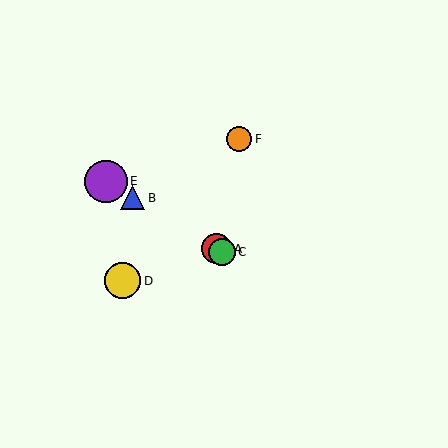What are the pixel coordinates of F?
Object F is at (239, 139).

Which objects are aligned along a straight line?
Objects A, B, C, E are aligned along a straight line.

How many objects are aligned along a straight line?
4 objects (A, B, C, E) are aligned along a straight line.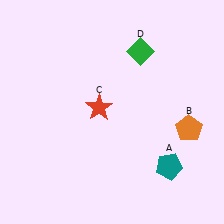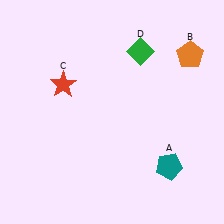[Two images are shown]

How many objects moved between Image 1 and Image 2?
2 objects moved between the two images.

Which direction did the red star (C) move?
The red star (C) moved left.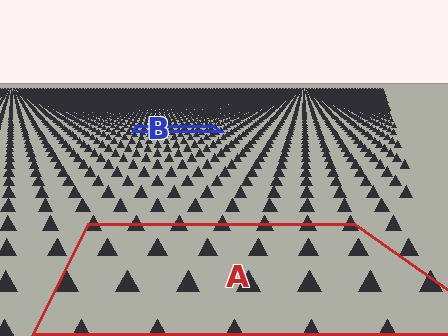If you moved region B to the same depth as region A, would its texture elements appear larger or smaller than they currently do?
They would appear larger. At a closer depth, the same texture elements are projected at a bigger on-screen size.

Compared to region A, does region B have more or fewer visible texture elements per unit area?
Region B has more texture elements per unit area — they are packed more densely because it is farther away.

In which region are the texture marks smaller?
The texture marks are smaller in region B, because it is farther away.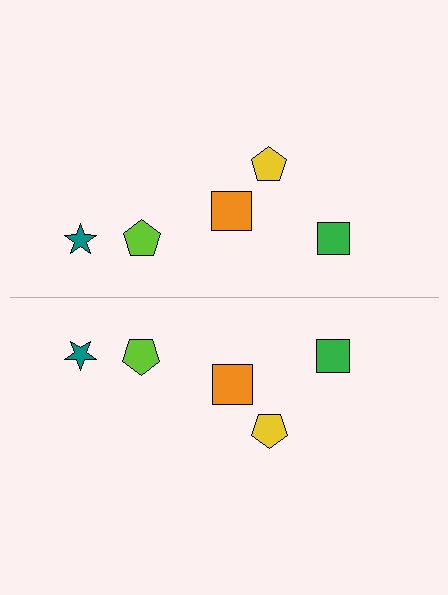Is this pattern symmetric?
Yes, this pattern has bilateral (reflection) symmetry.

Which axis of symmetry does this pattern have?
The pattern has a horizontal axis of symmetry running through the center of the image.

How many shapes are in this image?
There are 10 shapes in this image.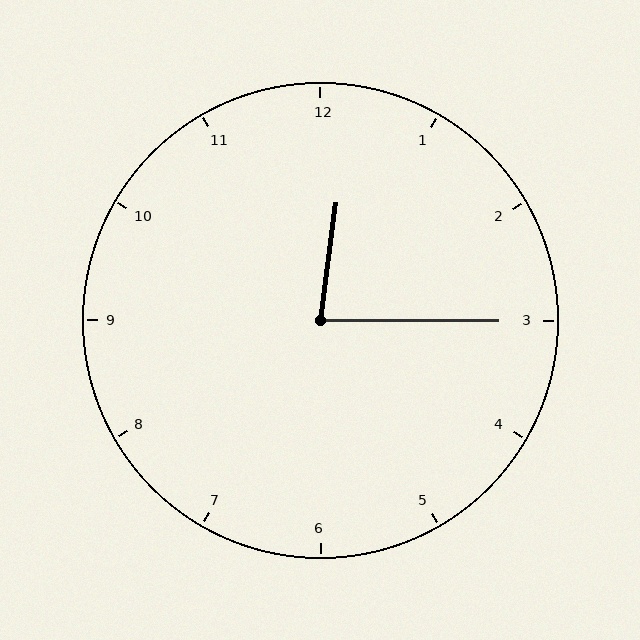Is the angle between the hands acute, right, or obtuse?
It is acute.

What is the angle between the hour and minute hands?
Approximately 82 degrees.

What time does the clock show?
12:15.